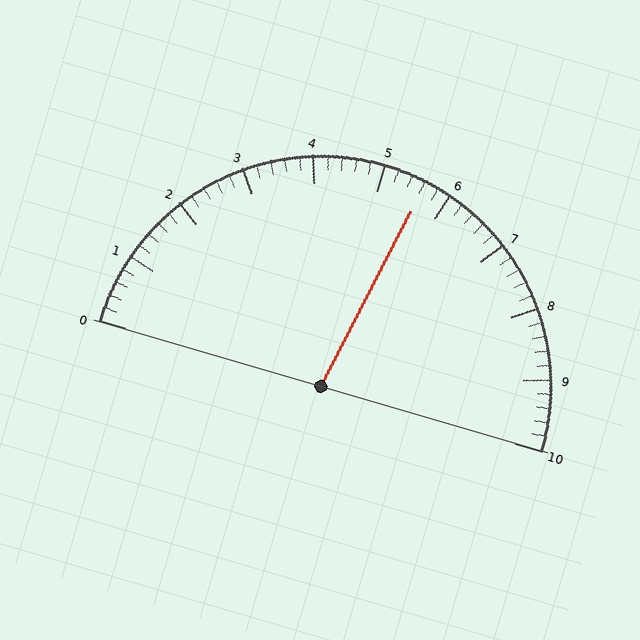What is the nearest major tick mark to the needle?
The nearest major tick mark is 6.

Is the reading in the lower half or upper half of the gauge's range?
The reading is in the upper half of the range (0 to 10).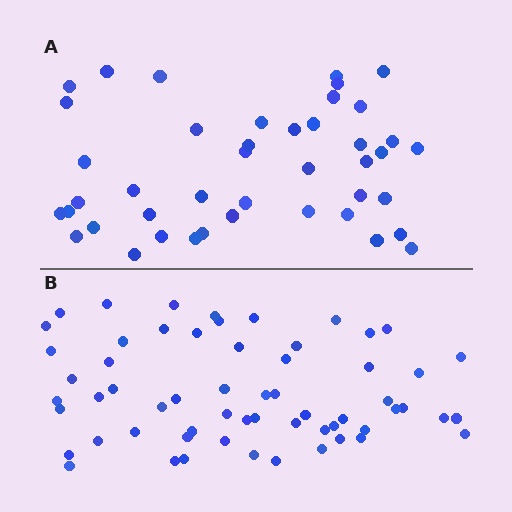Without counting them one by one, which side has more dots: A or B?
Region B (the bottom region) has more dots.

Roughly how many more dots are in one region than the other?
Region B has approximately 15 more dots than region A.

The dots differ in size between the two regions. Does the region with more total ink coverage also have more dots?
No. Region A has more total ink coverage because its dots are larger, but region B actually contains more individual dots. Total area can be misleading — the number of items is what matters here.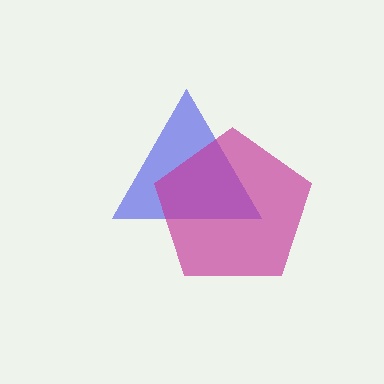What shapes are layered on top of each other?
The layered shapes are: a blue triangle, a magenta pentagon.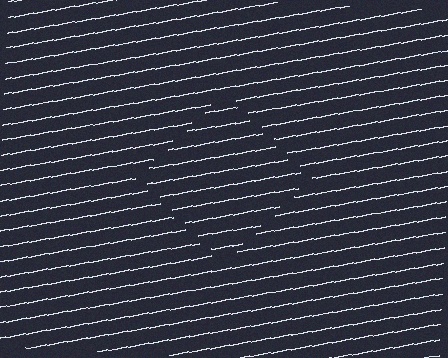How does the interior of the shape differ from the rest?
The interior of the shape contains the same grating, shifted by half a period — the contour is defined by the phase discontinuity where line-ends from the inner and outer gratings abut.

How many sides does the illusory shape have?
4 sides — the line-ends trace a square.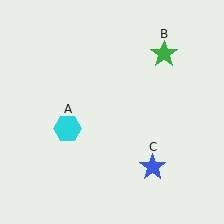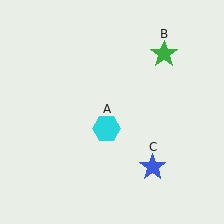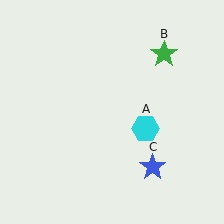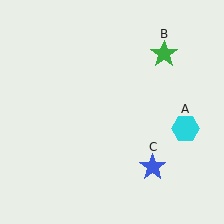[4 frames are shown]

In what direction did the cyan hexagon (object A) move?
The cyan hexagon (object A) moved right.